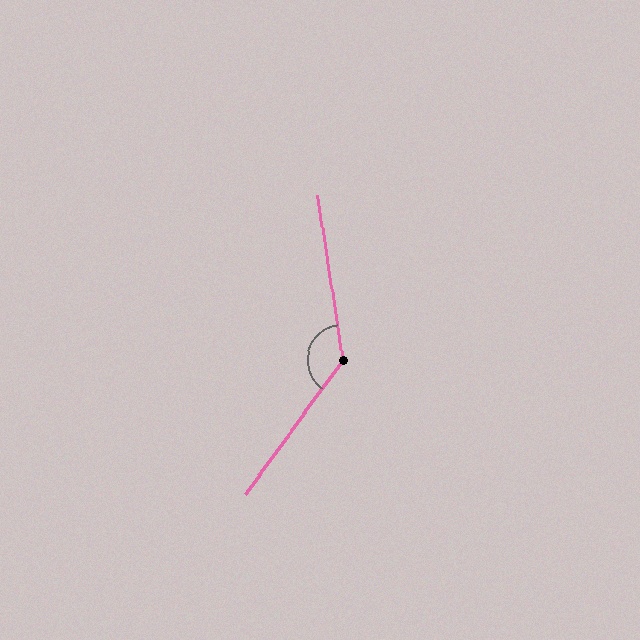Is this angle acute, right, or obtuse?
It is obtuse.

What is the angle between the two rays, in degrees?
Approximately 135 degrees.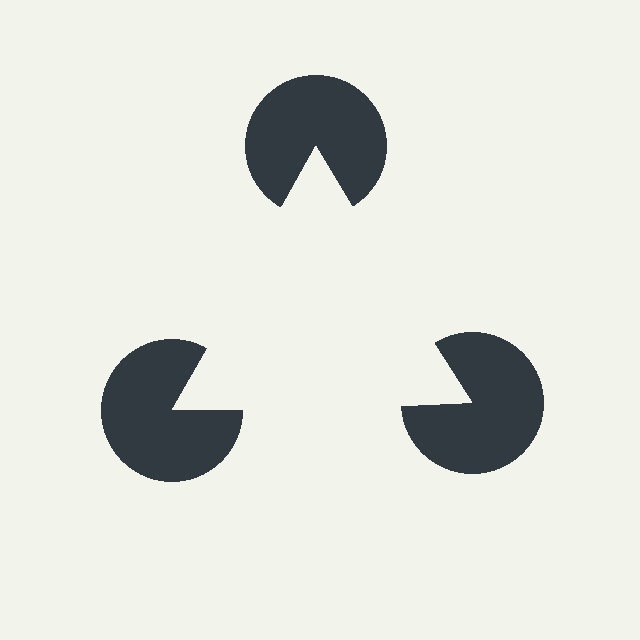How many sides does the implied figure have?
3 sides.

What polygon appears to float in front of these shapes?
An illusory triangle — its edges are inferred from the aligned wedge cuts in the pac-man discs, not physically drawn.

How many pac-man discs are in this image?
There are 3 — one at each vertex of the illusory triangle.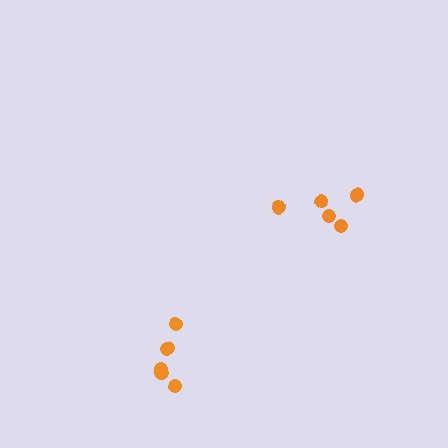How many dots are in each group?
Group 1: 5 dots, Group 2: 6 dots (11 total).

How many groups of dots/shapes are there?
There are 2 groups.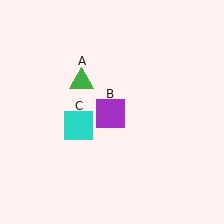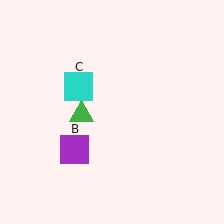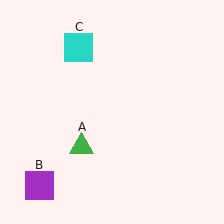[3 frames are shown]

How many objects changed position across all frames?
3 objects changed position: green triangle (object A), purple square (object B), cyan square (object C).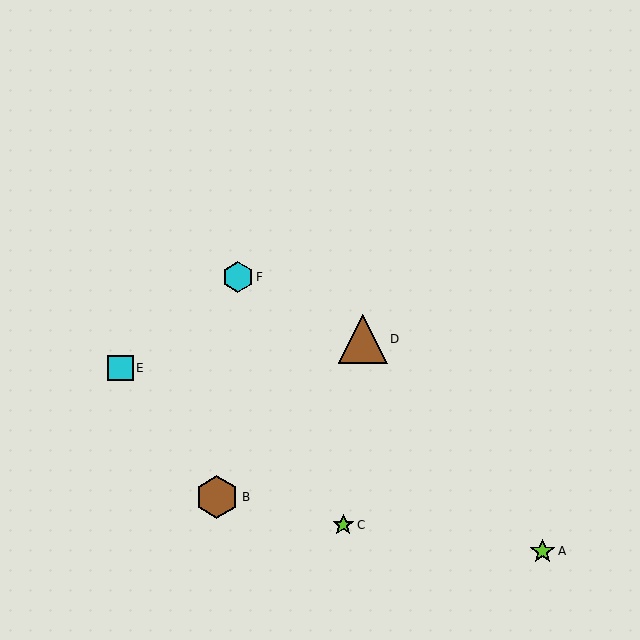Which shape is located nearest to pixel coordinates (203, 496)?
The brown hexagon (labeled B) at (217, 497) is nearest to that location.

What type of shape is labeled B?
Shape B is a brown hexagon.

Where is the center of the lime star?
The center of the lime star is at (543, 551).